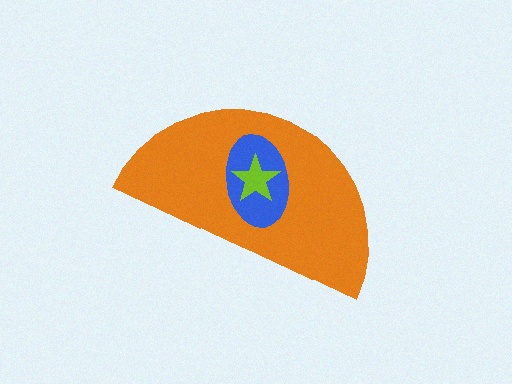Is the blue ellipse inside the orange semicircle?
Yes.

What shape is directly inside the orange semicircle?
The blue ellipse.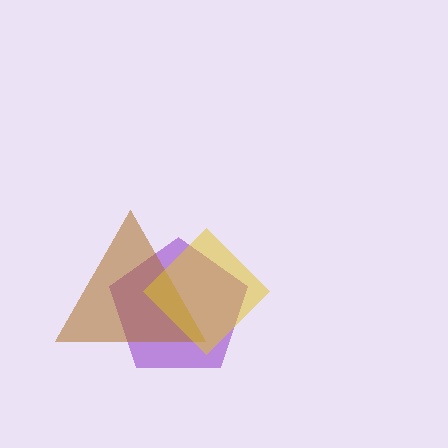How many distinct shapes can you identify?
There are 3 distinct shapes: a purple pentagon, a brown triangle, a yellow diamond.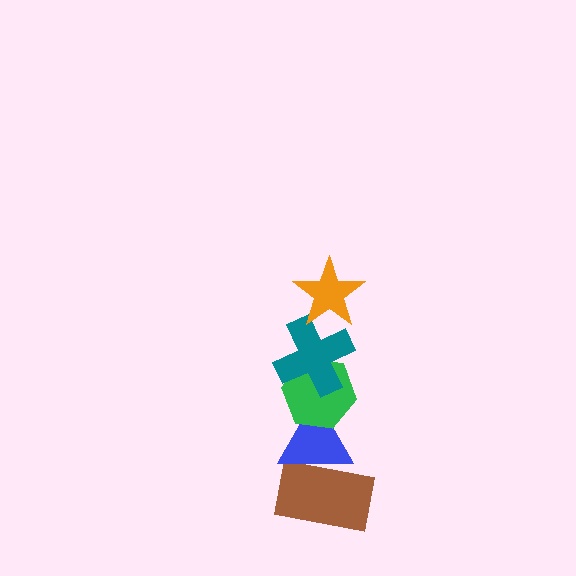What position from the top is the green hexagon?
The green hexagon is 3rd from the top.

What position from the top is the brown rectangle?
The brown rectangle is 5th from the top.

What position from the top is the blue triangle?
The blue triangle is 4th from the top.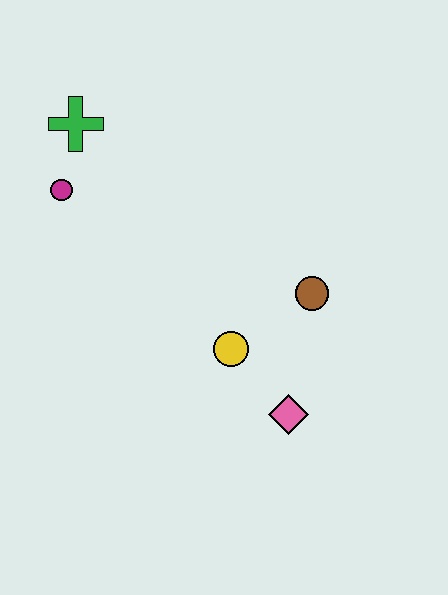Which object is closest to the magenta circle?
The green cross is closest to the magenta circle.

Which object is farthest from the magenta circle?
The pink diamond is farthest from the magenta circle.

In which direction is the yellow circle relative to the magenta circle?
The yellow circle is to the right of the magenta circle.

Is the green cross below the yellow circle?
No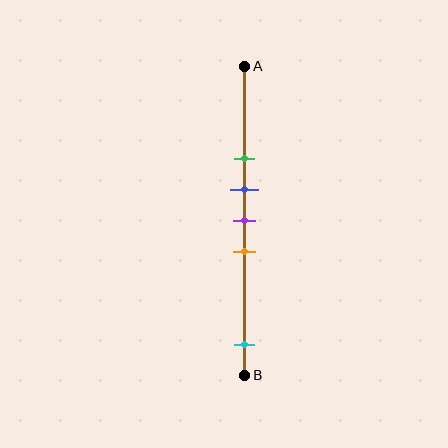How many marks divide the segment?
There are 5 marks dividing the segment.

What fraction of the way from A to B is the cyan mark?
The cyan mark is approximately 90% (0.9) of the way from A to B.